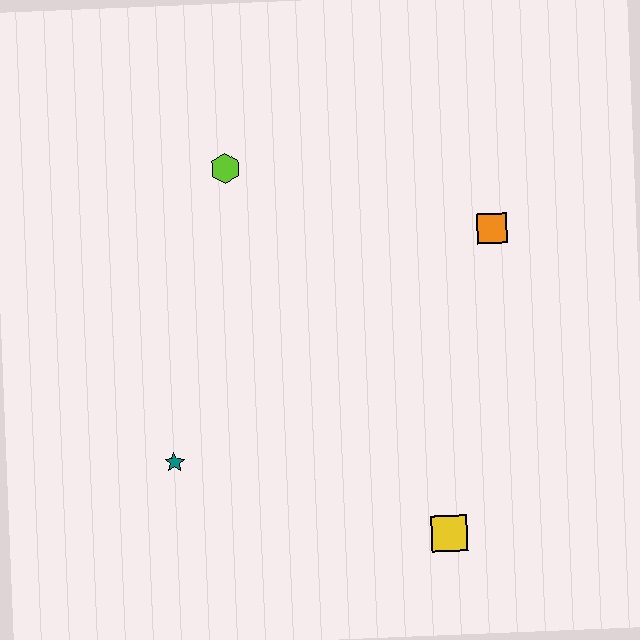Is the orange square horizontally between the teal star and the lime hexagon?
No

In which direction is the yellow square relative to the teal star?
The yellow square is to the right of the teal star.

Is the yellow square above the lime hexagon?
No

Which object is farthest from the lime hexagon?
The yellow square is farthest from the lime hexagon.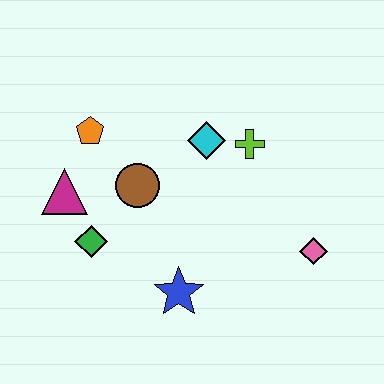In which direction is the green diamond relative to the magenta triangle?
The green diamond is below the magenta triangle.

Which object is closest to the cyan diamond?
The lime cross is closest to the cyan diamond.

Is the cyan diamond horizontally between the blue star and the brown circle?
No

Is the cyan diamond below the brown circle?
No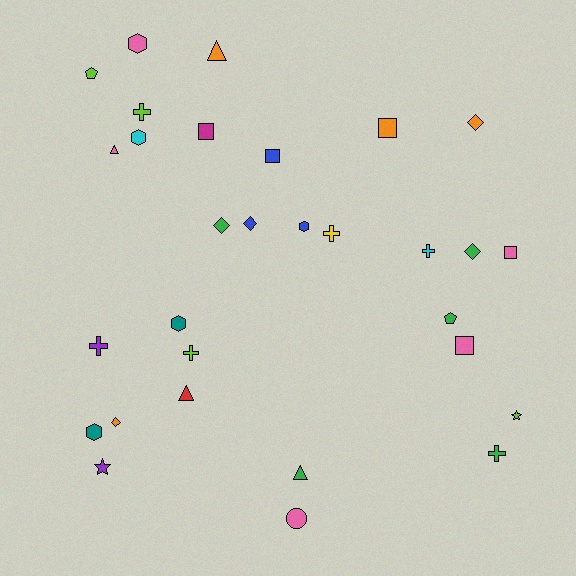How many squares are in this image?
There are 5 squares.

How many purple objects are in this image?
There are 2 purple objects.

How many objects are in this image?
There are 30 objects.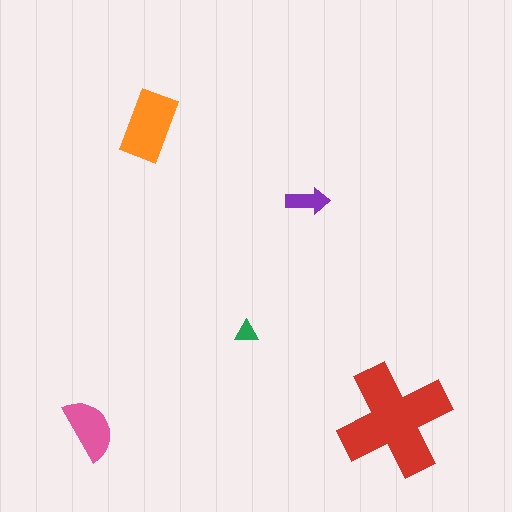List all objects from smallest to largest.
The green triangle, the purple arrow, the pink semicircle, the orange rectangle, the red cross.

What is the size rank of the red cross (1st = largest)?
1st.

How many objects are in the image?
There are 5 objects in the image.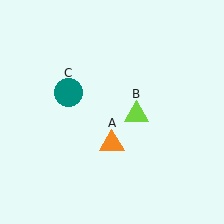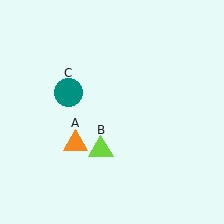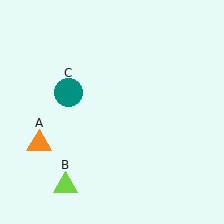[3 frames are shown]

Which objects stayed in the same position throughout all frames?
Teal circle (object C) remained stationary.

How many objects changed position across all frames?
2 objects changed position: orange triangle (object A), lime triangle (object B).